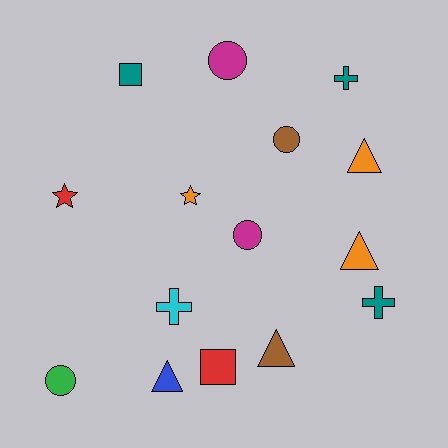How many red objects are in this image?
There are 2 red objects.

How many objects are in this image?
There are 15 objects.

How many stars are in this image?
There are 2 stars.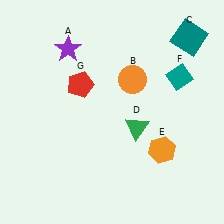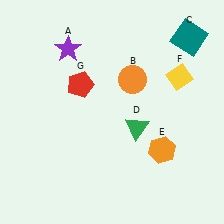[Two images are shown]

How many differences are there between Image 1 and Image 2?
There is 1 difference between the two images.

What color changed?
The diamond (F) changed from teal in Image 1 to yellow in Image 2.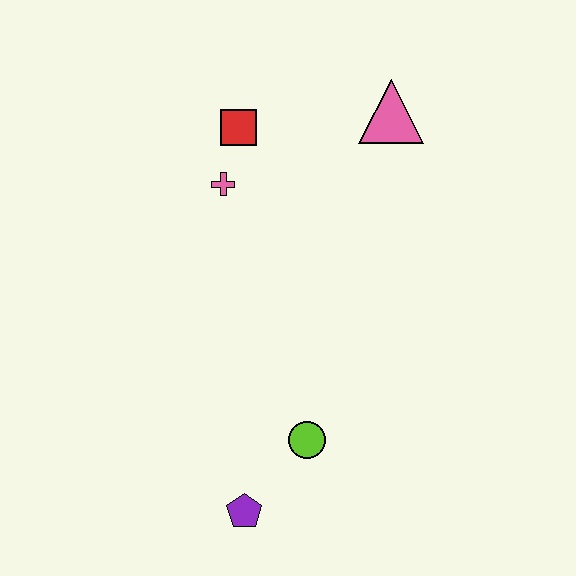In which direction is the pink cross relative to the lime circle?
The pink cross is above the lime circle.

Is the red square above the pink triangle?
No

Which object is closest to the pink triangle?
The red square is closest to the pink triangle.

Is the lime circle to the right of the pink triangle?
No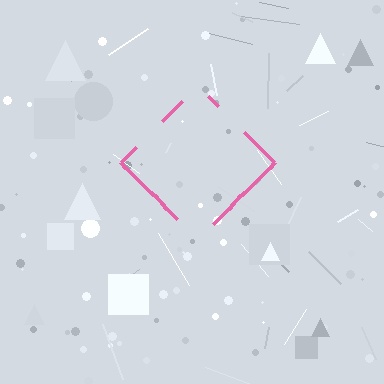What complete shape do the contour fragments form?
The contour fragments form a diamond.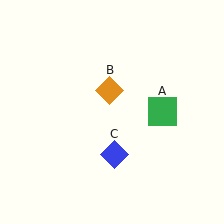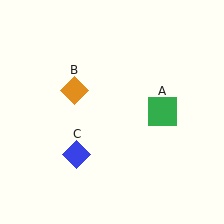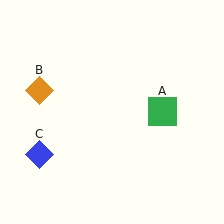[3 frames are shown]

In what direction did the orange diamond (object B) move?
The orange diamond (object B) moved left.